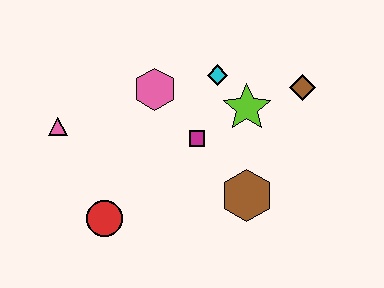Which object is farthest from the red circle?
The brown diamond is farthest from the red circle.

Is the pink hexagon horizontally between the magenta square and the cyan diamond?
No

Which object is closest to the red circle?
The pink triangle is closest to the red circle.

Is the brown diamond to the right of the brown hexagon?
Yes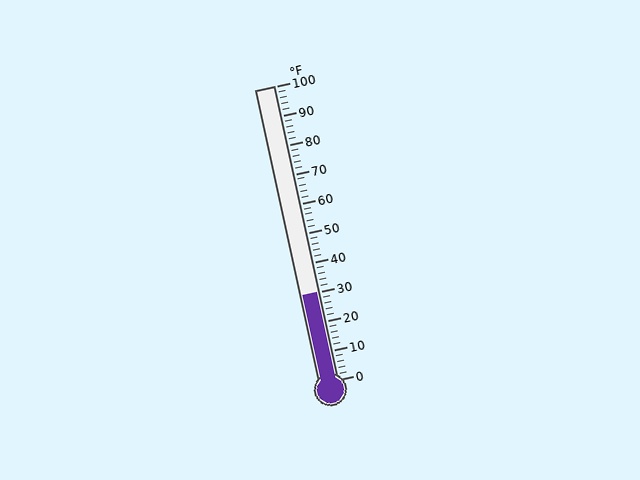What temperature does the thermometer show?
The thermometer shows approximately 30°F.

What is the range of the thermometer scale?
The thermometer scale ranges from 0°F to 100°F.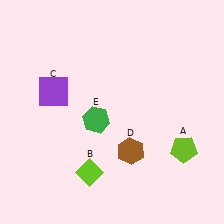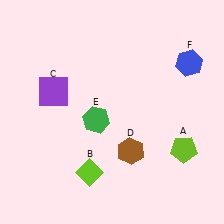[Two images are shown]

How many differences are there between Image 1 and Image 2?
There is 1 difference between the two images.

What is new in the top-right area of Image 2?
A blue hexagon (F) was added in the top-right area of Image 2.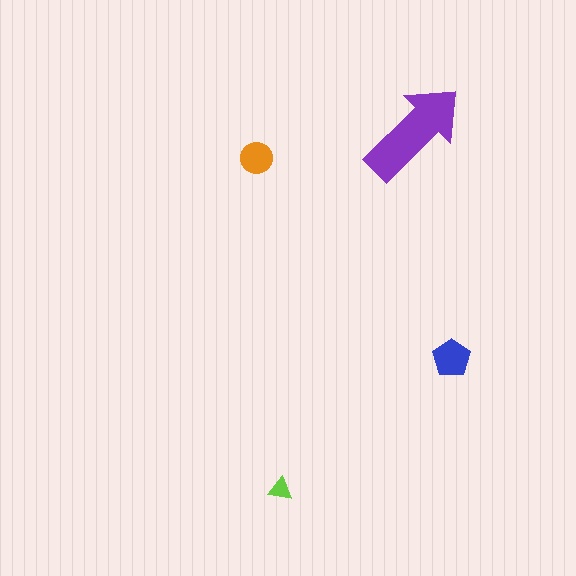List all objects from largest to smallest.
The purple arrow, the blue pentagon, the orange circle, the lime triangle.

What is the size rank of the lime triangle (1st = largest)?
4th.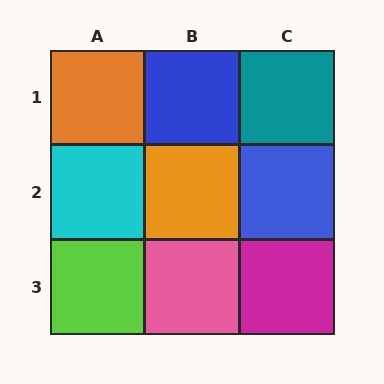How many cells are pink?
1 cell is pink.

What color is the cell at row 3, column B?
Pink.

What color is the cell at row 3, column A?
Lime.